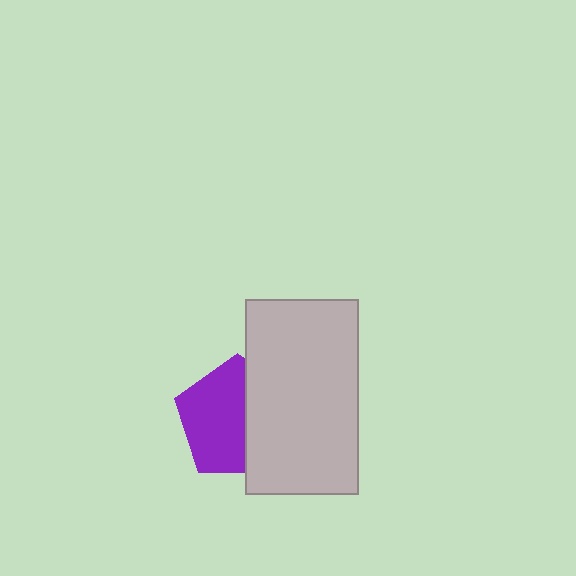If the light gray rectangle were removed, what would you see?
You would see the complete purple pentagon.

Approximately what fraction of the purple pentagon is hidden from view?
Roughly 41% of the purple pentagon is hidden behind the light gray rectangle.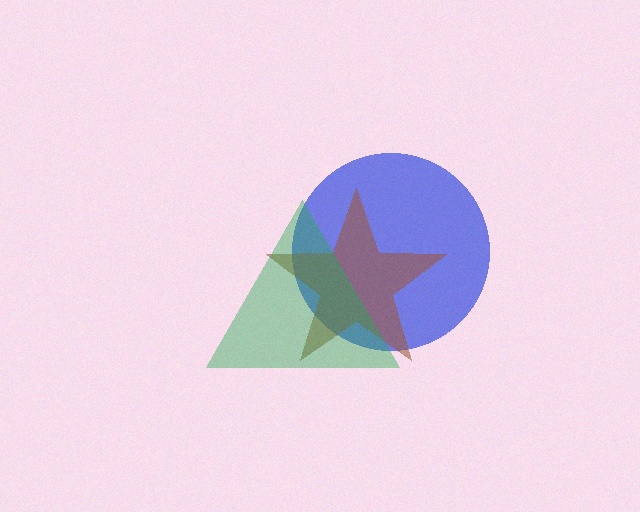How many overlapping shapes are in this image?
There are 3 overlapping shapes in the image.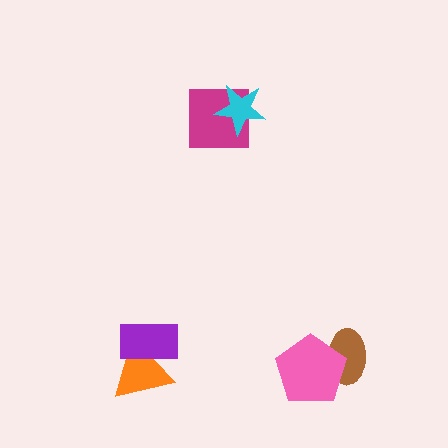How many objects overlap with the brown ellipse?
1 object overlaps with the brown ellipse.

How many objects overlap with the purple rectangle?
1 object overlaps with the purple rectangle.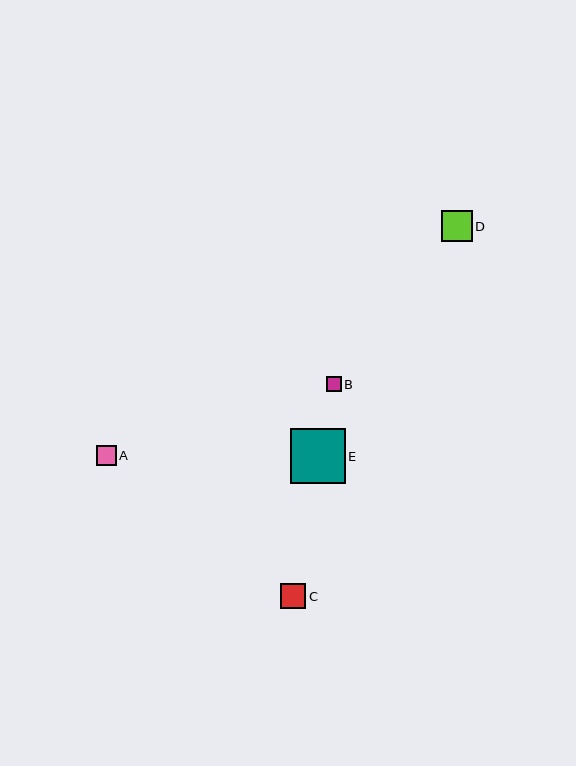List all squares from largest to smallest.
From largest to smallest: E, D, C, A, B.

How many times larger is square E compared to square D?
Square E is approximately 1.8 times the size of square D.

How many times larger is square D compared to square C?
Square D is approximately 1.3 times the size of square C.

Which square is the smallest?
Square B is the smallest with a size of approximately 15 pixels.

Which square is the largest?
Square E is the largest with a size of approximately 55 pixels.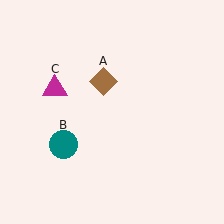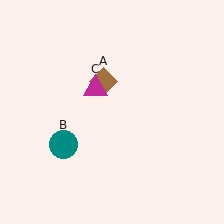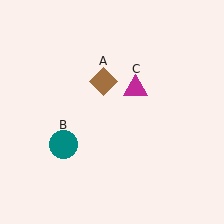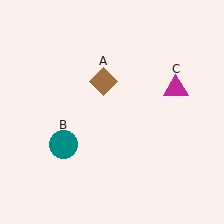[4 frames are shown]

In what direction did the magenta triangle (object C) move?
The magenta triangle (object C) moved right.